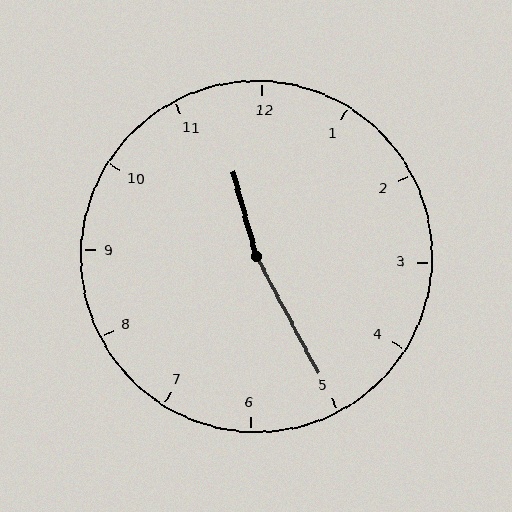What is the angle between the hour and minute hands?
Approximately 168 degrees.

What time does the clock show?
11:25.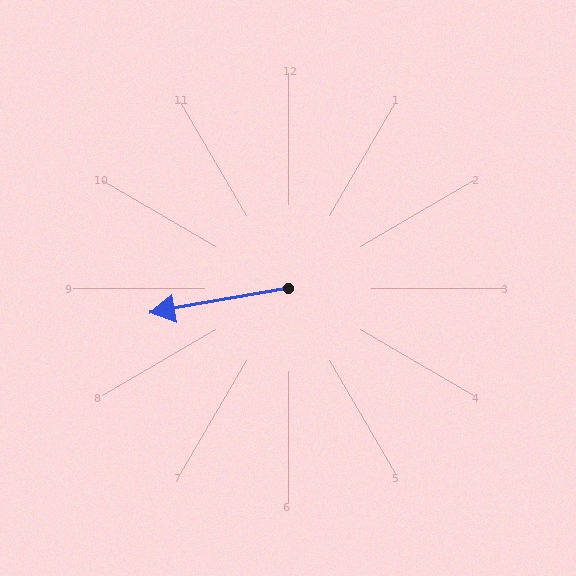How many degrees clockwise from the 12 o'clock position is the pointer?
Approximately 260 degrees.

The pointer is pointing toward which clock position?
Roughly 9 o'clock.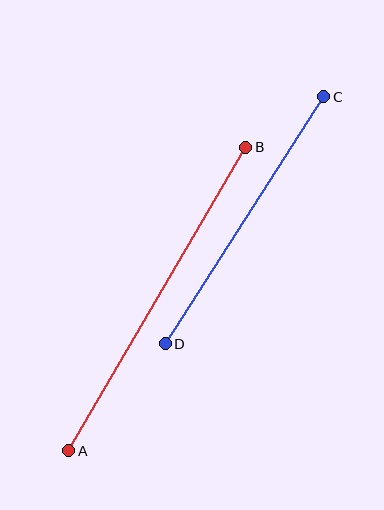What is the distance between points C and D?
The distance is approximately 293 pixels.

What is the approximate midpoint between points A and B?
The midpoint is at approximately (157, 299) pixels.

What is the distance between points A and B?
The distance is approximately 351 pixels.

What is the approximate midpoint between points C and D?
The midpoint is at approximately (245, 220) pixels.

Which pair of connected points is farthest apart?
Points A and B are farthest apart.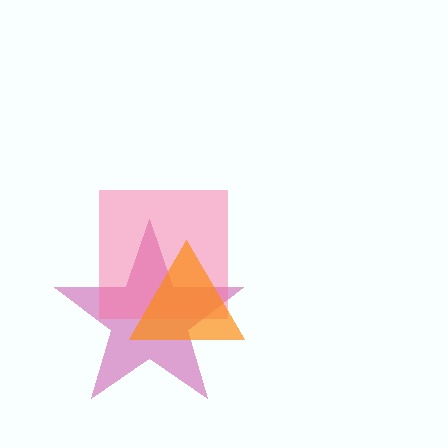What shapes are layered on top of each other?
The layered shapes are: a magenta star, a pink square, an orange triangle.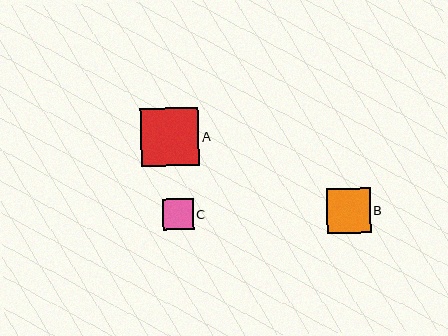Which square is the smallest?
Square C is the smallest with a size of approximately 30 pixels.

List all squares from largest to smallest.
From largest to smallest: A, B, C.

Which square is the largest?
Square A is the largest with a size of approximately 58 pixels.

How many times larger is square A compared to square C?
Square A is approximately 1.9 times the size of square C.